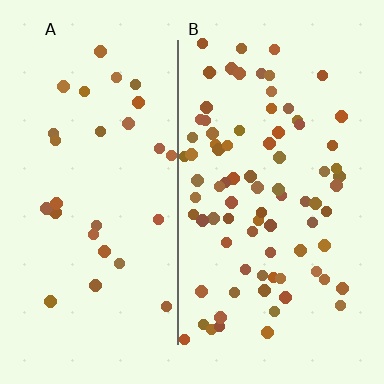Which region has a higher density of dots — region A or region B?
B (the right).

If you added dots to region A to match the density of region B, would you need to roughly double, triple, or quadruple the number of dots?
Approximately triple.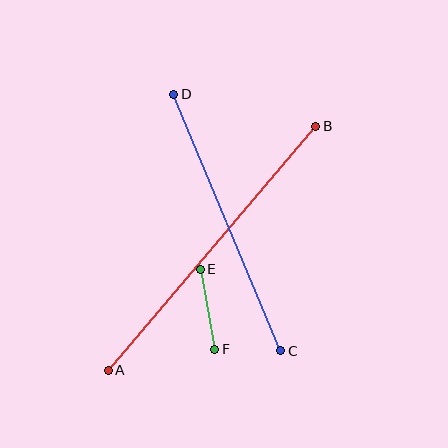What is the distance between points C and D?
The distance is approximately 278 pixels.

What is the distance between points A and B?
The distance is approximately 320 pixels.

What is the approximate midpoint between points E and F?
The midpoint is at approximately (207, 309) pixels.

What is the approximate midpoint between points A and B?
The midpoint is at approximately (212, 248) pixels.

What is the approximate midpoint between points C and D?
The midpoint is at approximately (227, 222) pixels.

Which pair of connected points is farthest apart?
Points A and B are farthest apart.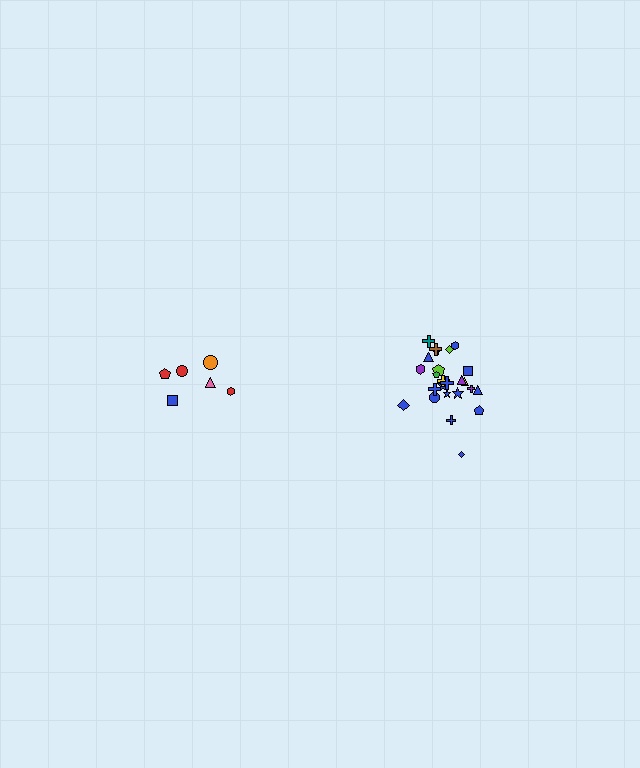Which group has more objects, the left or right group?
The right group.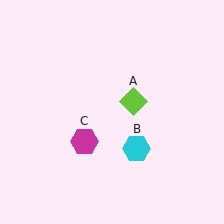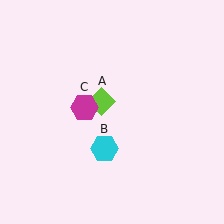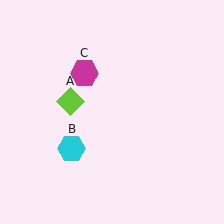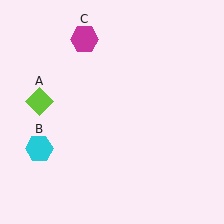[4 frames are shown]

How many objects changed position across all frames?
3 objects changed position: lime diamond (object A), cyan hexagon (object B), magenta hexagon (object C).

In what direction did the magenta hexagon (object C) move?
The magenta hexagon (object C) moved up.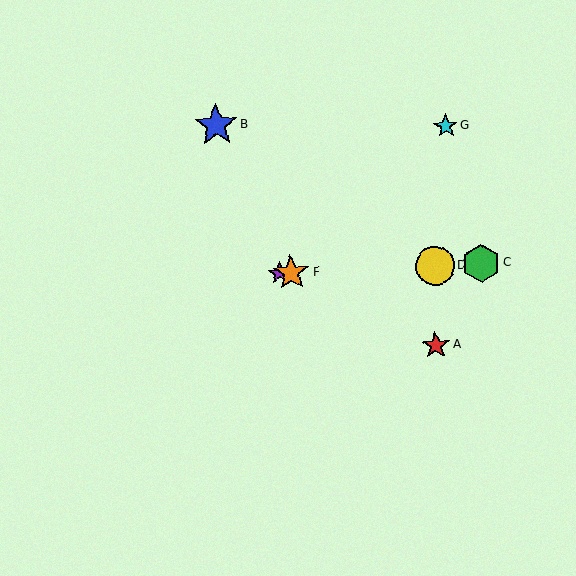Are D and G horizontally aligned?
No, D is at y≈266 and G is at y≈126.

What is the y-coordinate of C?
Object C is at y≈264.